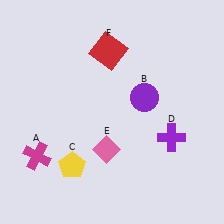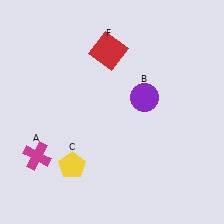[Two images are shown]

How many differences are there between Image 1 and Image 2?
There are 2 differences between the two images.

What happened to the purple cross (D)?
The purple cross (D) was removed in Image 2. It was in the bottom-right area of Image 1.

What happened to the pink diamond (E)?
The pink diamond (E) was removed in Image 2. It was in the bottom-left area of Image 1.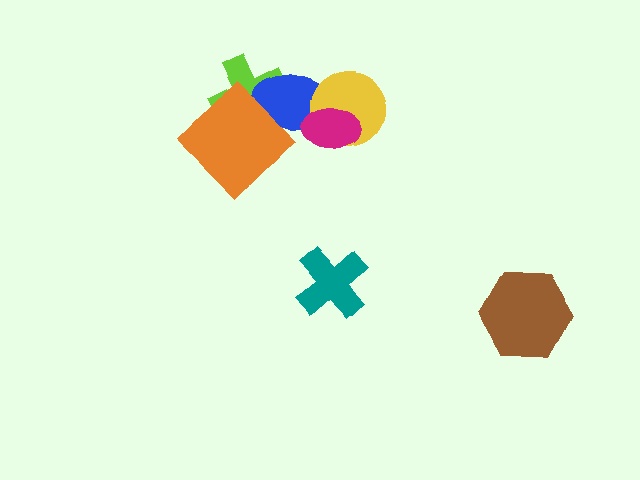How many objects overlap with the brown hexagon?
0 objects overlap with the brown hexagon.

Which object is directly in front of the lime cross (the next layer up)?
The blue ellipse is directly in front of the lime cross.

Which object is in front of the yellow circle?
The magenta ellipse is in front of the yellow circle.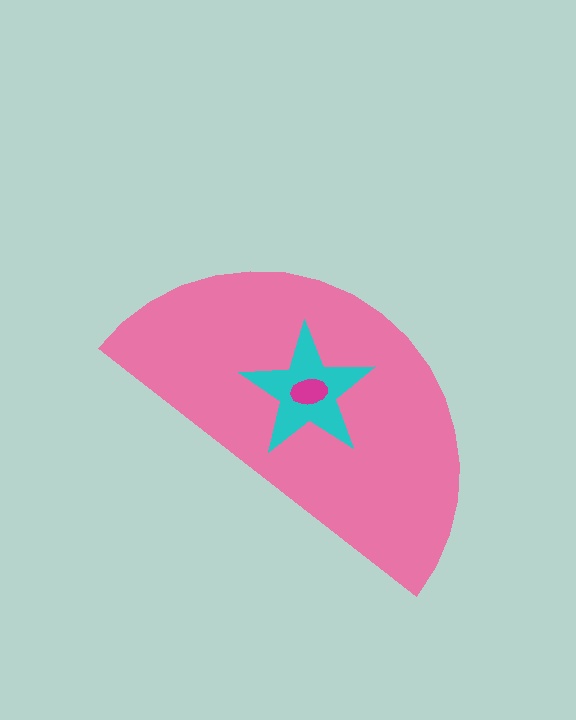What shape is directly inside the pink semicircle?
The cyan star.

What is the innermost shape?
The magenta ellipse.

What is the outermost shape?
The pink semicircle.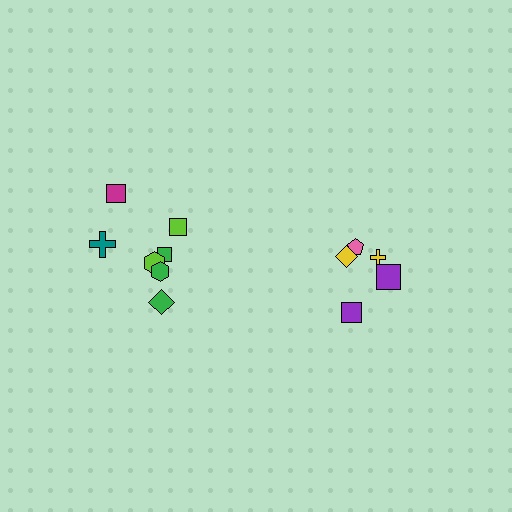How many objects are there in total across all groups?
There are 12 objects.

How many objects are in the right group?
There are 5 objects.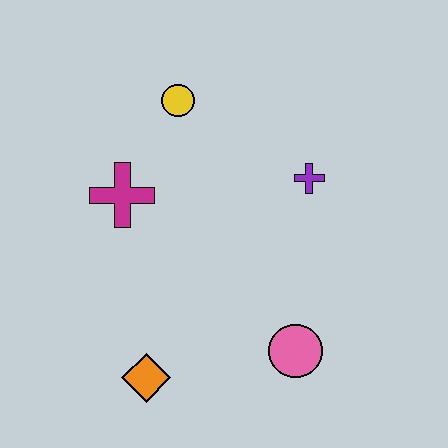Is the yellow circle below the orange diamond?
No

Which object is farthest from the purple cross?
The orange diamond is farthest from the purple cross.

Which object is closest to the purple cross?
The yellow circle is closest to the purple cross.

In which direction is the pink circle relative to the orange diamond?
The pink circle is to the right of the orange diamond.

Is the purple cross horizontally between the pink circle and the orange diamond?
No